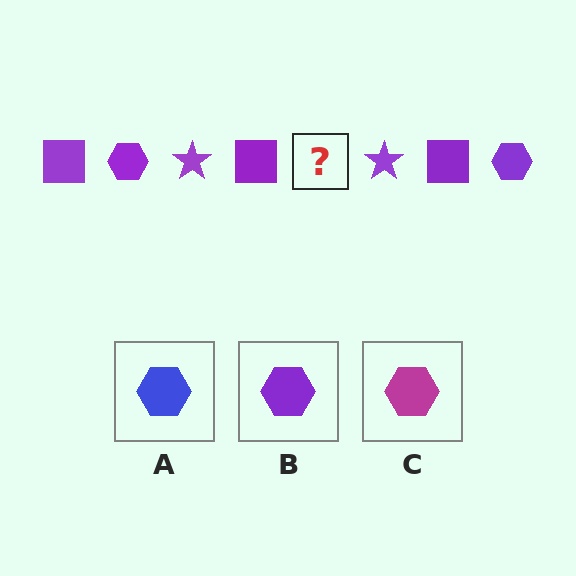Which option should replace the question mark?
Option B.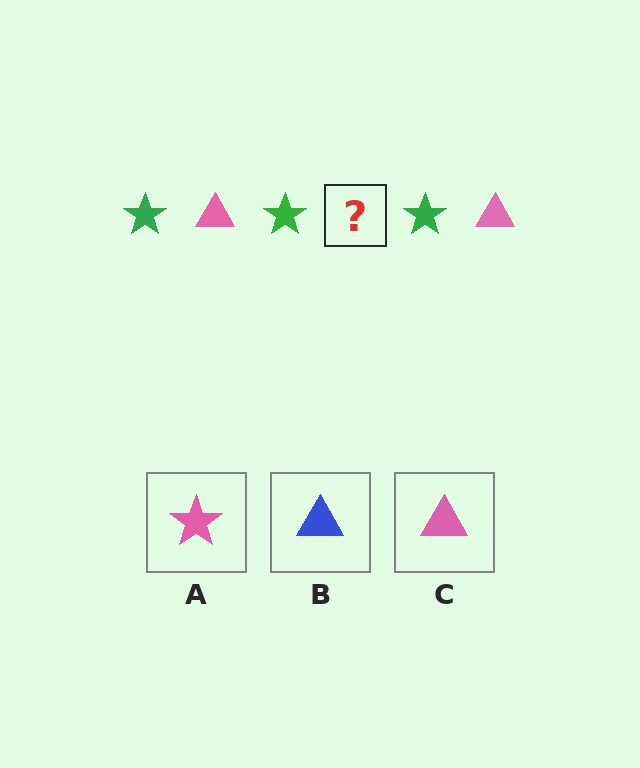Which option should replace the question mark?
Option C.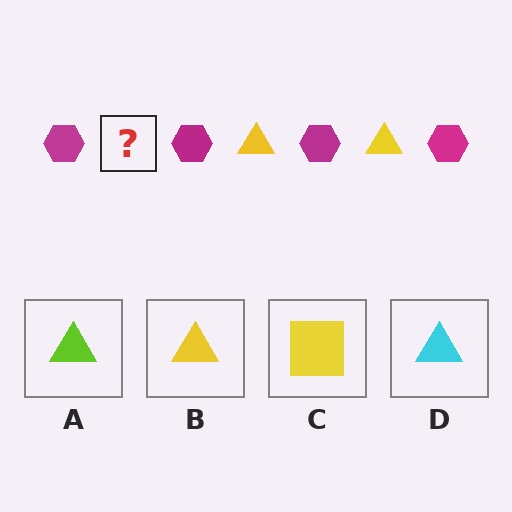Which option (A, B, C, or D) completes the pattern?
B.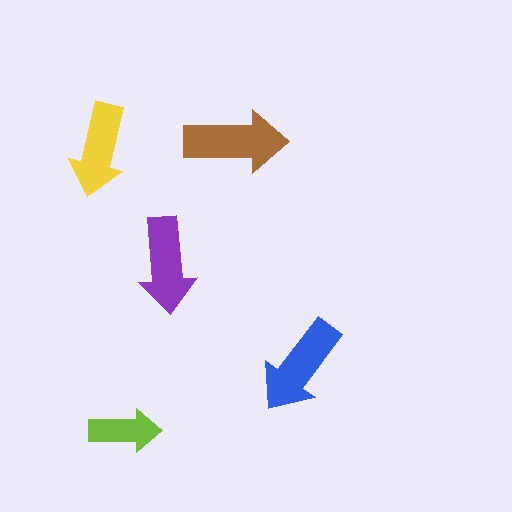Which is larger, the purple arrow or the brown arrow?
The brown one.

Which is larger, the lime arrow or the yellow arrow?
The yellow one.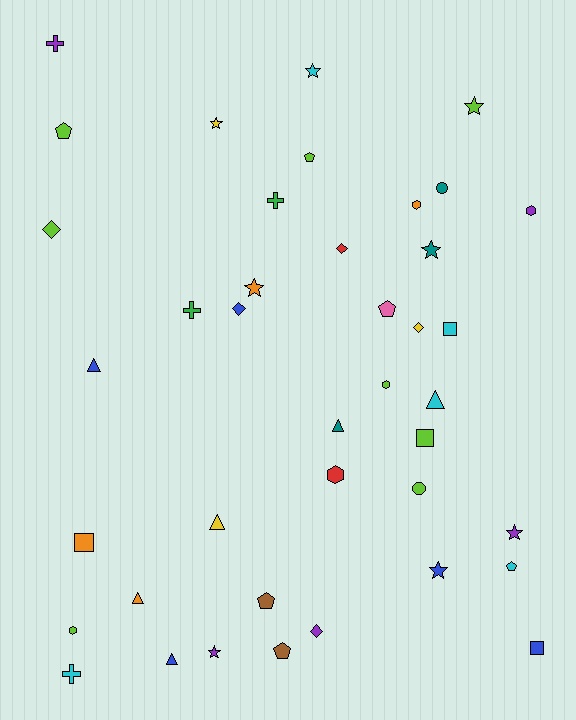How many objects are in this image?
There are 40 objects.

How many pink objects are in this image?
There is 1 pink object.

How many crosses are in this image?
There are 4 crosses.